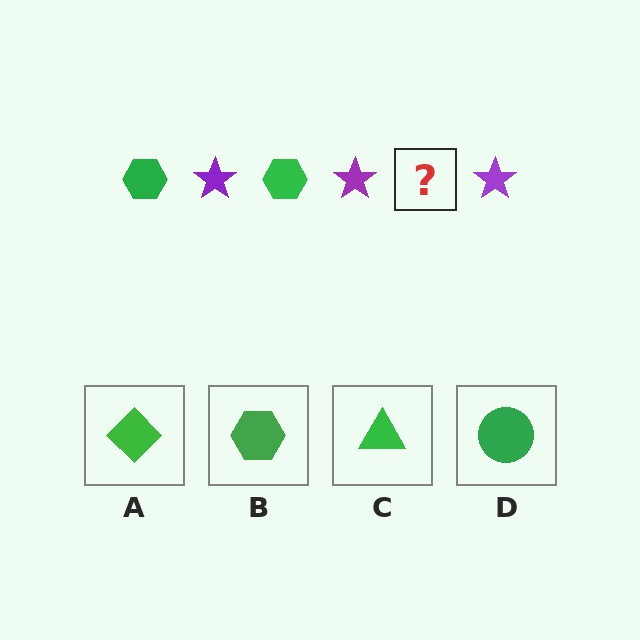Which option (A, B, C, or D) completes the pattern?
B.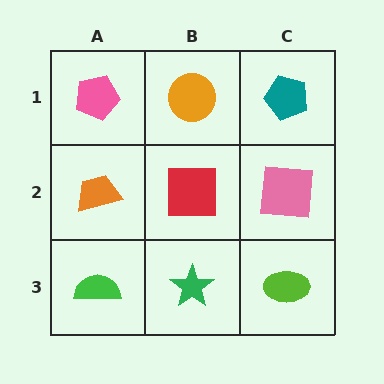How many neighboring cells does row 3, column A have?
2.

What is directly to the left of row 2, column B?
An orange trapezoid.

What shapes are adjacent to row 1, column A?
An orange trapezoid (row 2, column A), an orange circle (row 1, column B).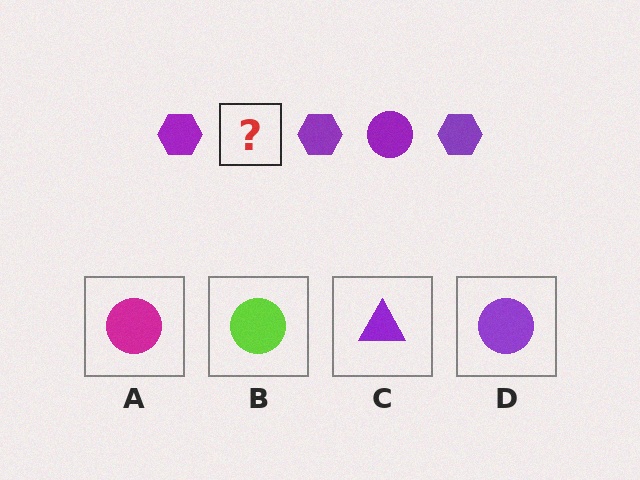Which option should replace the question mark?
Option D.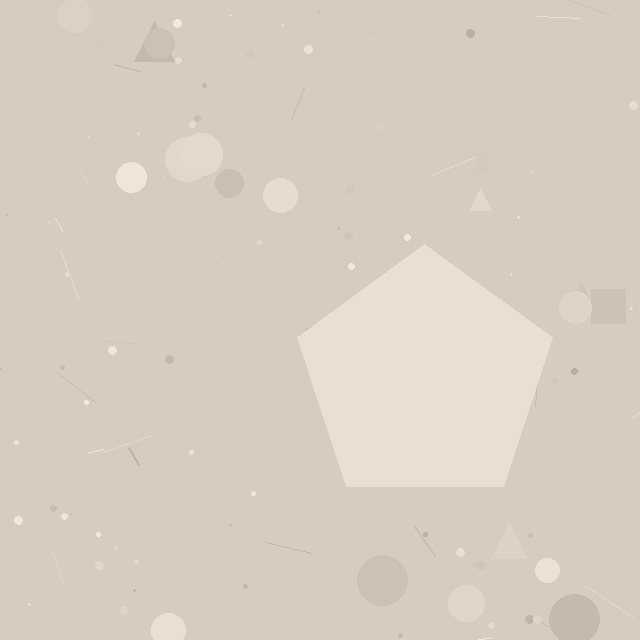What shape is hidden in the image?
A pentagon is hidden in the image.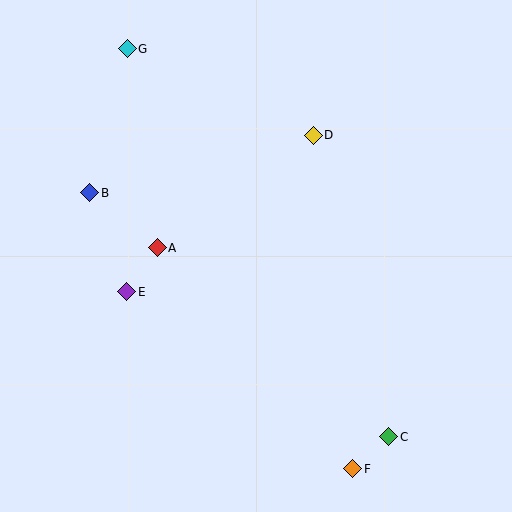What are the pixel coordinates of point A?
Point A is at (157, 248).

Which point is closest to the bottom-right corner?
Point C is closest to the bottom-right corner.